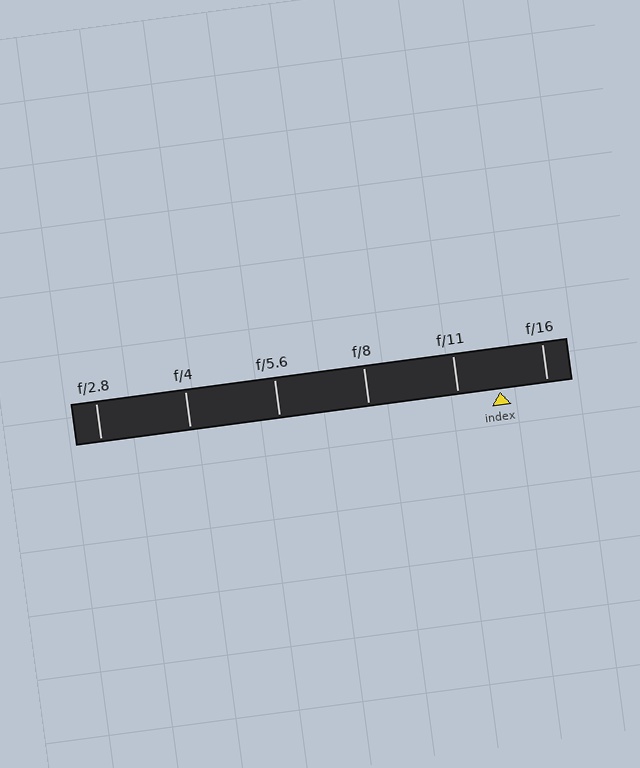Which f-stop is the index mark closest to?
The index mark is closest to f/11.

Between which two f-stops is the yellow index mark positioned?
The index mark is between f/11 and f/16.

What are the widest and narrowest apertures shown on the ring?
The widest aperture shown is f/2.8 and the narrowest is f/16.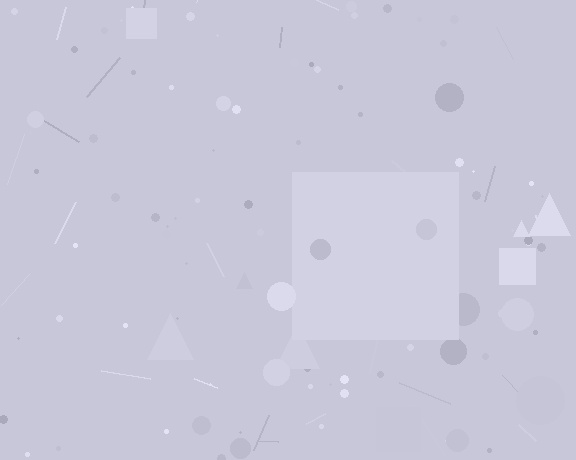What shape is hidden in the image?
A square is hidden in the image.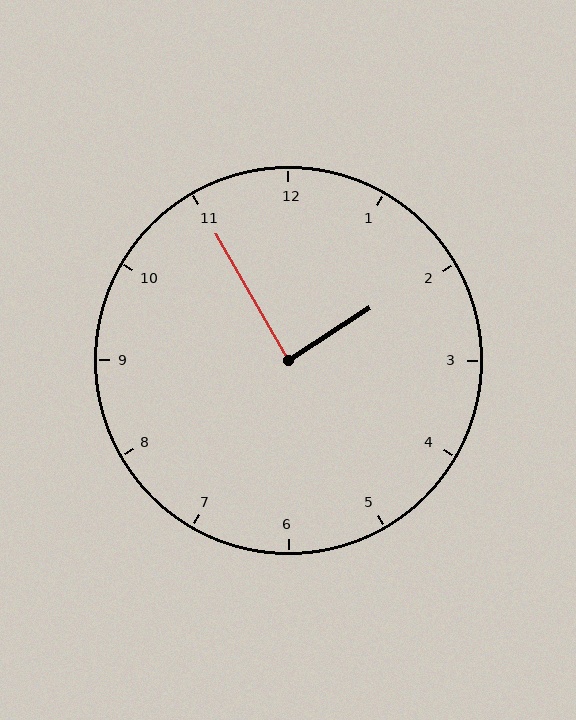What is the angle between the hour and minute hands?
Approximately 88 degrees.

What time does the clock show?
1:55.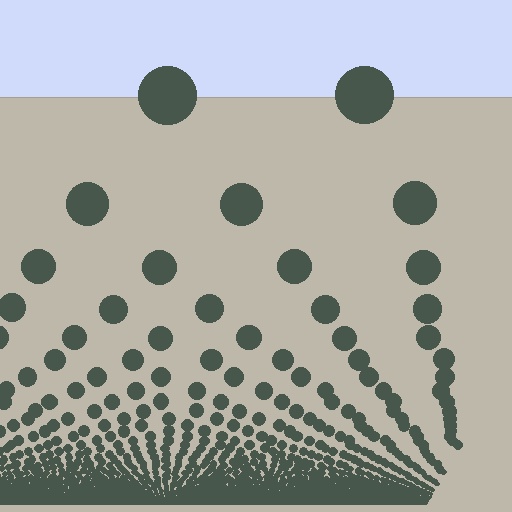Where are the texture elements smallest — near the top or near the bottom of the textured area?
Near the bottom.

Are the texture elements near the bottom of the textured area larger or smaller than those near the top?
Smaller. The gradient is inverted — elements near the bottom are smaller and denser.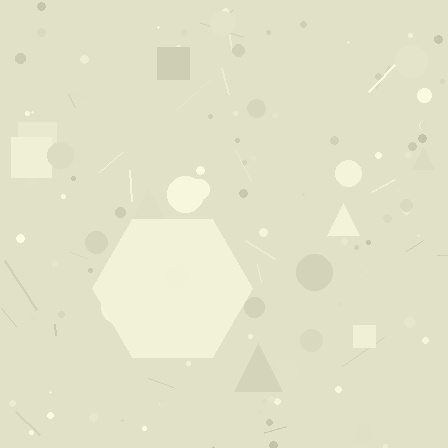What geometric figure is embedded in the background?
A hexagon is embedded in the background.